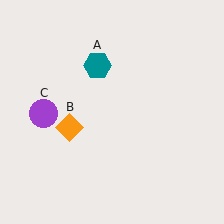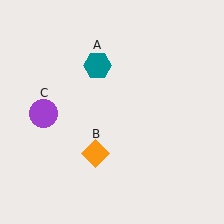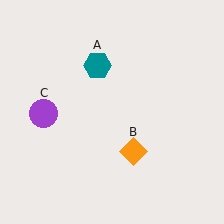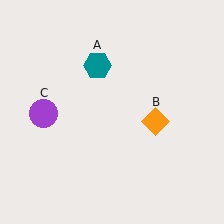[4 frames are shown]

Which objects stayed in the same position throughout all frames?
Teal hexagon (object A) and purple circle (object C) remained stationary.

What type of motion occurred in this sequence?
The orange diamond (object B) rotated counterclockwise around the center of the scene.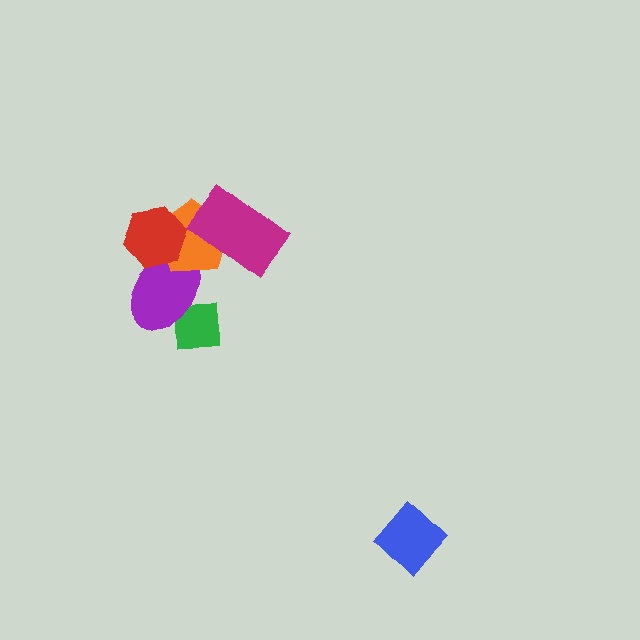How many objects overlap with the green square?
1 object overlaps with the green square.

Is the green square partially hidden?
Yes, it is partially covered by another shape.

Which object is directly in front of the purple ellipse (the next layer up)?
The orange pentagon is directly in front of the purple ellipse.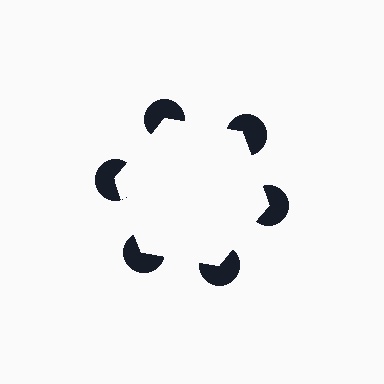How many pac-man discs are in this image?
There are 6 — one at each vertex of the illusory hexagon.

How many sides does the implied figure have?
6 sides.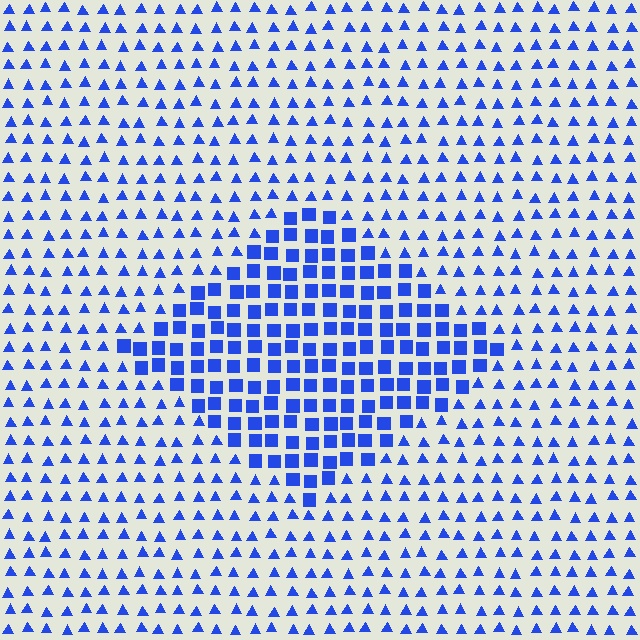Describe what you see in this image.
The image is filled with small blue elements arranged in a uniform grid. A diamond-shaped region contains squares, while the surrounding area contains triangles. The boundary is defined purely by the change in element shape.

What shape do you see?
I see a diamond.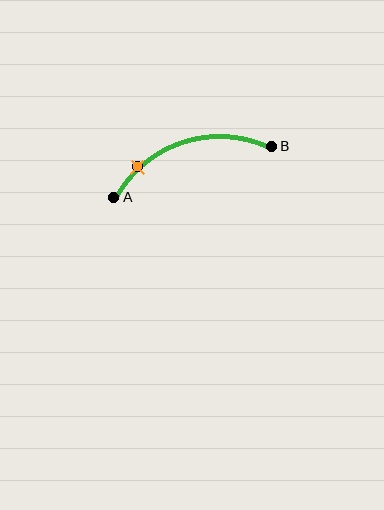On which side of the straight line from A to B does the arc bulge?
The arc bulges above the straight line connecting A and B.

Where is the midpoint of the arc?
The arc midpoint is the point on the curve farthest from the straight line joining A and B. It sits above that line.